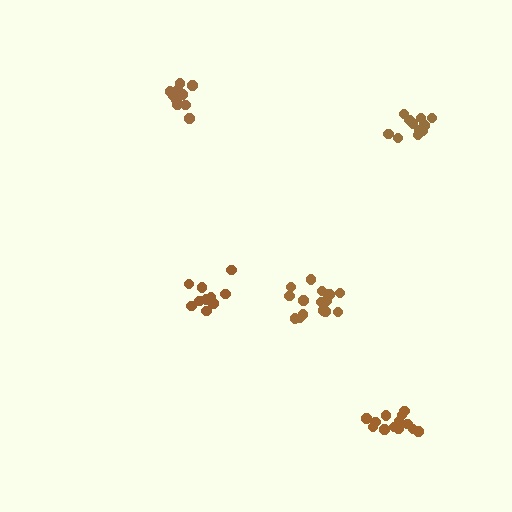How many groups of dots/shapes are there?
There are 5 groups.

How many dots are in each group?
Group 1: 16 dots, Group 2: 11 dots, Group 3: 11 dots, Group 4: 12 dots, Group 5: 13 dots (63 total).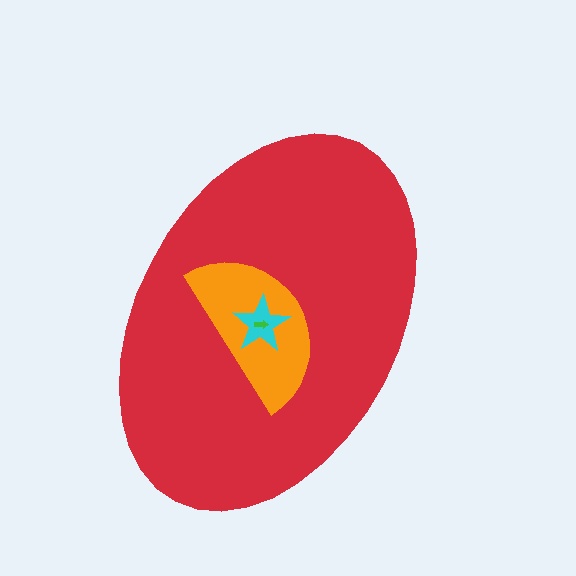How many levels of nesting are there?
4.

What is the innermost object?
The green arrow.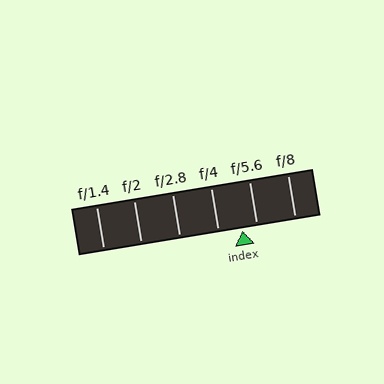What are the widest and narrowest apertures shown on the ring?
The widest aperture shown is f/1.4 and the narrowest is f/8.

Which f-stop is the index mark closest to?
The index mark is closest to f/5.6.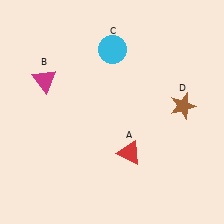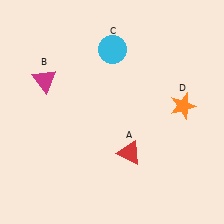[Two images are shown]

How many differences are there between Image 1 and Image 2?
There is 1 difference between the two images.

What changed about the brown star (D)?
In Image 1, D is brown. In Image 2, it changed to orange.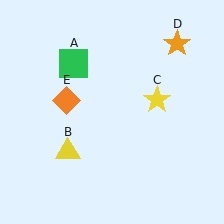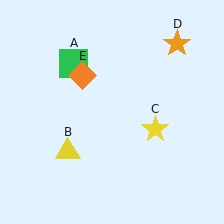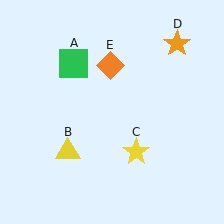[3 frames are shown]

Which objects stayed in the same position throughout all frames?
Green square (object A) and yellow triangle (object B) and orange star (object D) remained stationary.